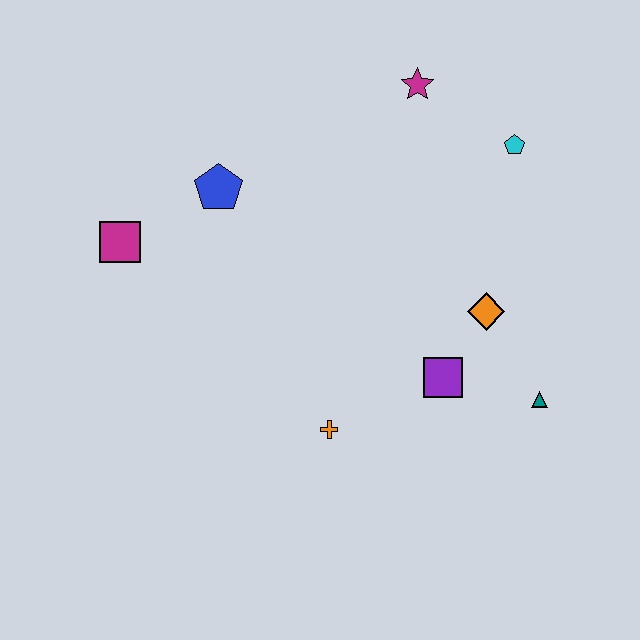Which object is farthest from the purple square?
The magenta square is farthest from the purple square.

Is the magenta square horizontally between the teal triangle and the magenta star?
No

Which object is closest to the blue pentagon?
The magenta square is closest to the blue pentagon.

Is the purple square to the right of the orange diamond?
No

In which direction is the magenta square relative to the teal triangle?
The magenta square is to the left of the teal triangle.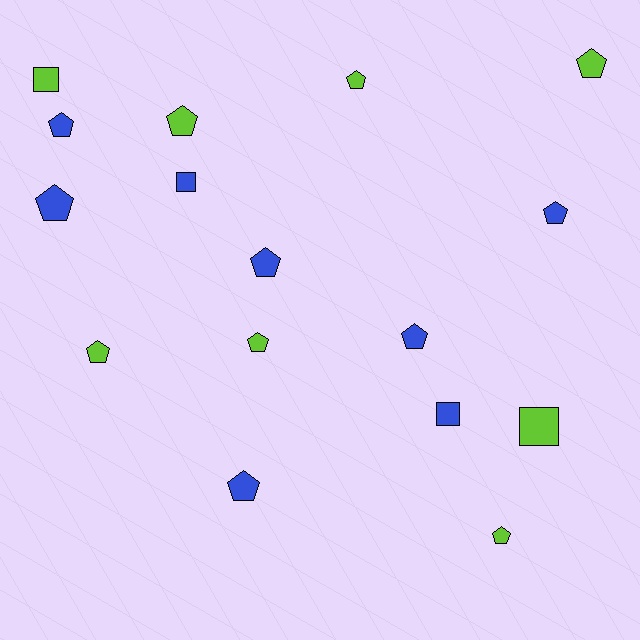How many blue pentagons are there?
There are 6 blue pentagons.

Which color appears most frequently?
Lime, with 8 objects.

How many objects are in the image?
There are 16 objects.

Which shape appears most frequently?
Pentagon, with 12 objects.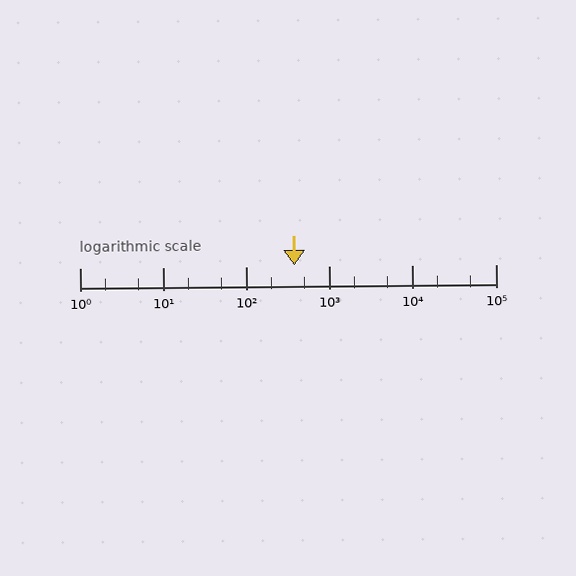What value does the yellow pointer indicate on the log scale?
The pointer indicates approximately 380.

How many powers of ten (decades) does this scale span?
The scale spans 5 decades, from 1 to 100000.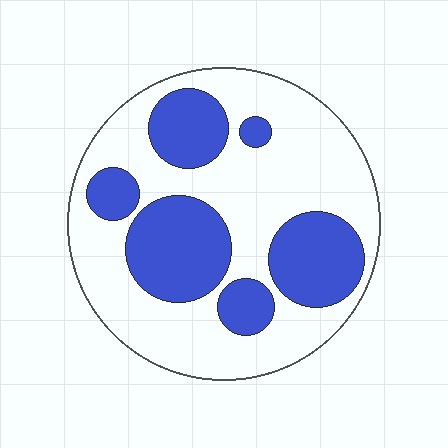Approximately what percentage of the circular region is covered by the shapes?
Approximately 35%.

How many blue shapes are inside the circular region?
6.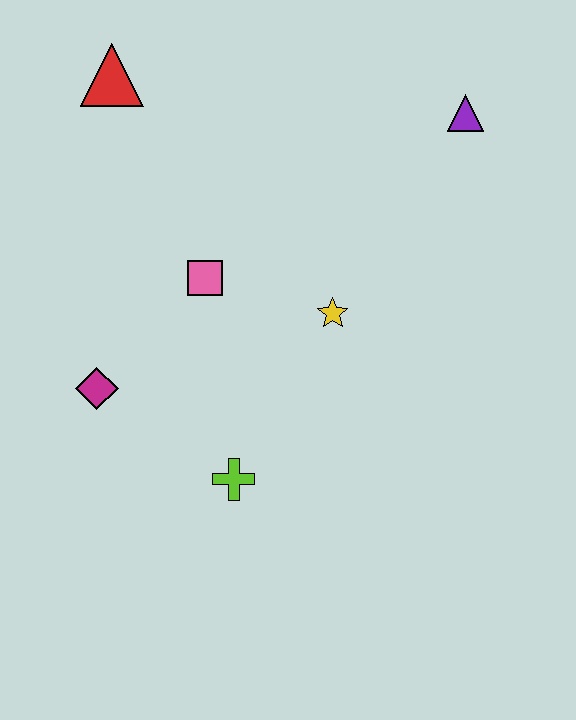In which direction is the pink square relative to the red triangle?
The pink square is below the red triangle.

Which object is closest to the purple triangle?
The yellow star is closest to the purple triangle.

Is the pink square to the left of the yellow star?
Yes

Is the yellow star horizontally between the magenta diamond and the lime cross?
No